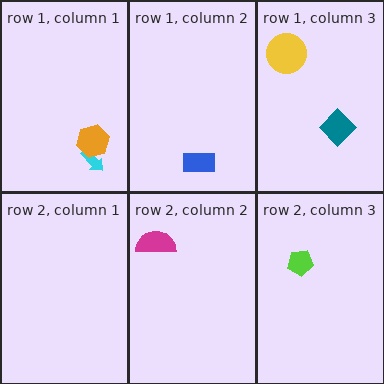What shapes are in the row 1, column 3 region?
The yellow circle, the teal diamond.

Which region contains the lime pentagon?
The row 2, column 3 region.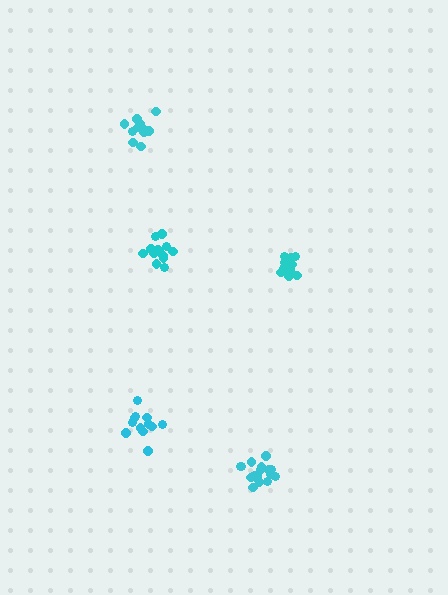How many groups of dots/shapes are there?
There are 5 groups.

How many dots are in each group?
Group 1: 13 dots, Group 2: 12 dots, Group 3: 13 dots, Group 4: 17 dots, Group 5: 16 dots (71 total).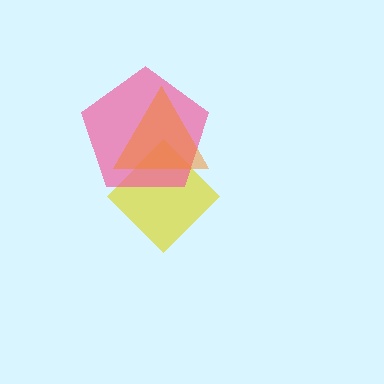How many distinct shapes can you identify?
There are 3 distinct shapes: a yellow diamond, a pink pentagon, an orange triangle.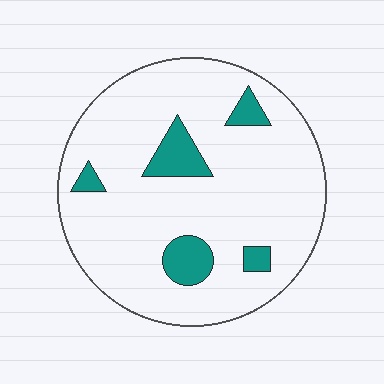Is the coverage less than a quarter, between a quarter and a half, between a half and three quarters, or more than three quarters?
Less than a quarter.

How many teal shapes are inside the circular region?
5.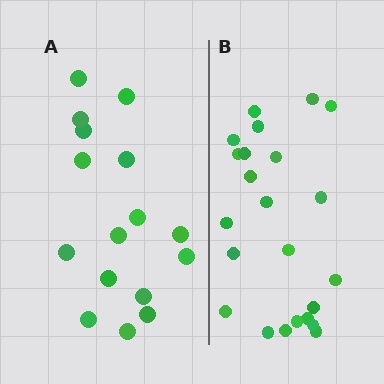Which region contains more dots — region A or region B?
Region B (the right region) has more dots.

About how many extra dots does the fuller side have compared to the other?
Region B has roughly 8 or so more dots than region A.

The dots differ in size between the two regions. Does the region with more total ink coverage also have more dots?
No. Region A has more total ink coverage because its dots are larger, but region B actually contains more individual dots. Total area can be misleading — the number of items is what matters here.